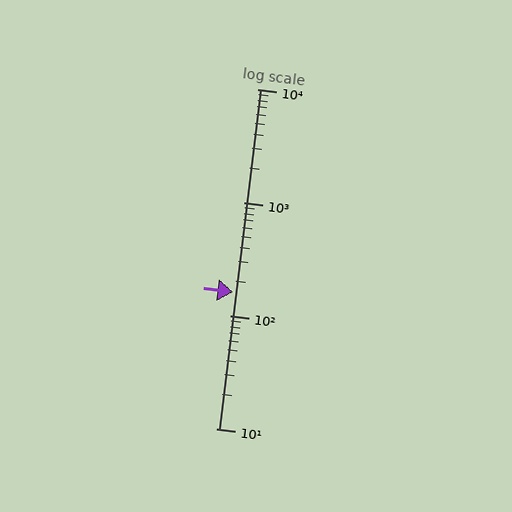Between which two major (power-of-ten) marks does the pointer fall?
The pointer is between 100 and 1000.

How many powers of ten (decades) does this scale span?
The scale spans 3 decades, from 10 to 10000.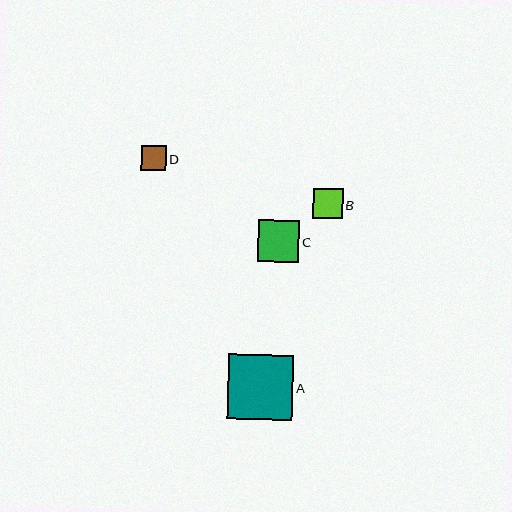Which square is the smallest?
Square D is the smallest with a size of approximately 25 pixels.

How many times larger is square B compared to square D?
Square B is approximately 1.2 times the size of square D.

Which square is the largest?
Square A is the largest with a size of approximately 66 pixels.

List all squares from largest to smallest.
From largest to smallest: A, C, B, D.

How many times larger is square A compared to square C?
Square A is approximately 1.6 times the size of square C.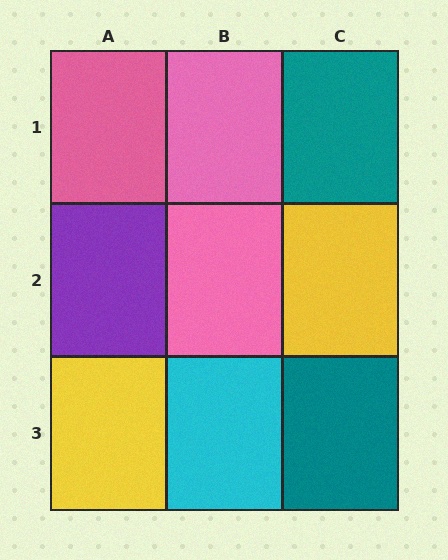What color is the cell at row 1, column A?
Pink.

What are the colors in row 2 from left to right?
Purple, pink, yellow.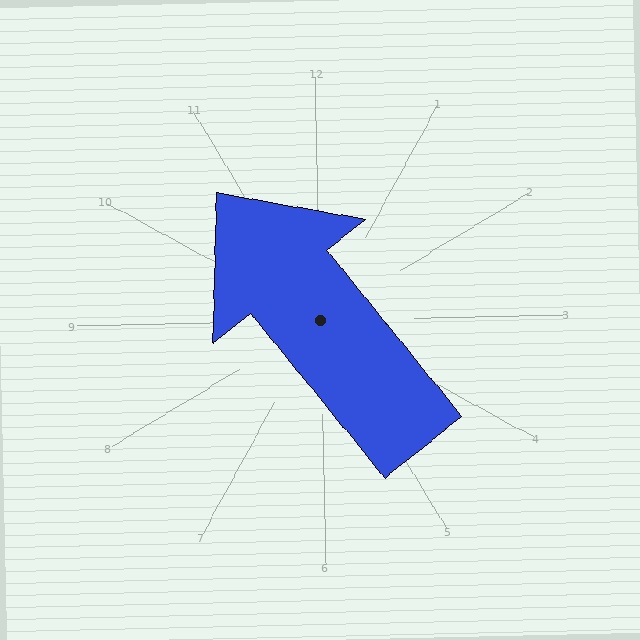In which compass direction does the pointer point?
Northwest.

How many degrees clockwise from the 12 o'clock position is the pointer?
Approximately 322 degrees.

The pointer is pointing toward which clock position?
Roughly 11 o'clock.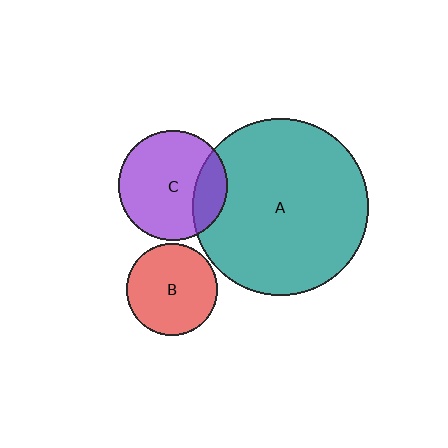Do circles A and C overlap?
Yes.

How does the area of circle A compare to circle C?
Approximately 2.6 times.